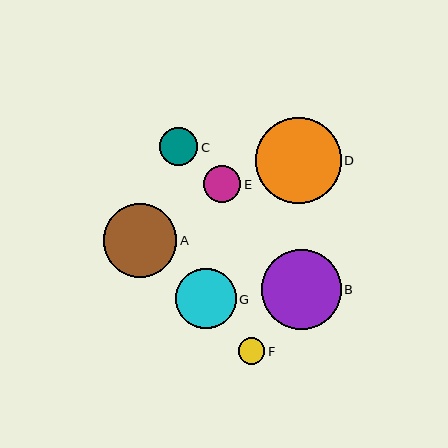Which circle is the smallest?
Circle F is the smallest with a size of approximately 26 pixels.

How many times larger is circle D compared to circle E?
Circle D is approximately 2.3 times the size of circle E.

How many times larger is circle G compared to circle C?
Circle G is approximately 1.6 times the size of circle C.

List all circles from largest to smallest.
From largest to smallest: D, B, A, G, C, E, F.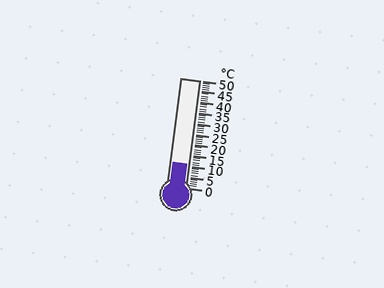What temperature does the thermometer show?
The thermometer shows approximately 11°C.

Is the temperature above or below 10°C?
The temperature is above 10°C.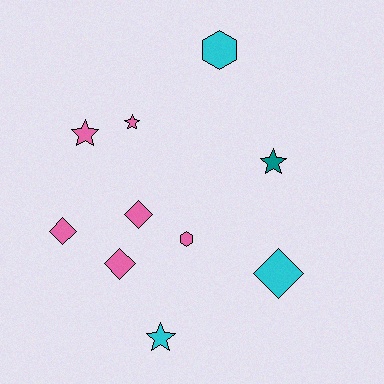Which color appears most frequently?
Pink, with 6 objects.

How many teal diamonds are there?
There are no teal diamonds.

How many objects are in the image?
There are 10 objects.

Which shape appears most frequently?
Diamond, with 4 objects.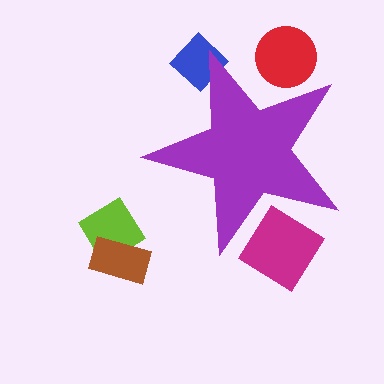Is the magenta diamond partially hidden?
Yes, the magenta diamond is partially hidden behind the purple star.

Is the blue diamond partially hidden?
Yes, the blue diamond is partially hidden behind the purple star.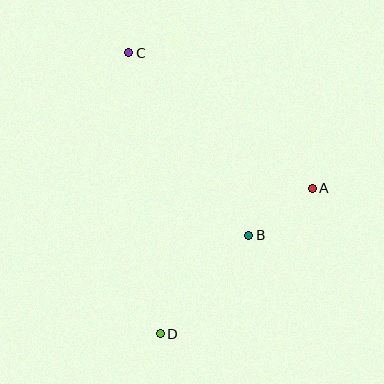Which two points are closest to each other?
Points A and B are closest to each other.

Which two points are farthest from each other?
Points C and D are farthest from each other.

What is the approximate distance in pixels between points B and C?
The distance between B and C is approximately 218 pixels.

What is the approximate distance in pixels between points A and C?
The distance between A and C is approximately 228 pixels.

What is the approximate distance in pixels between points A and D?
The distance between A and D is approximately 211 pixels.